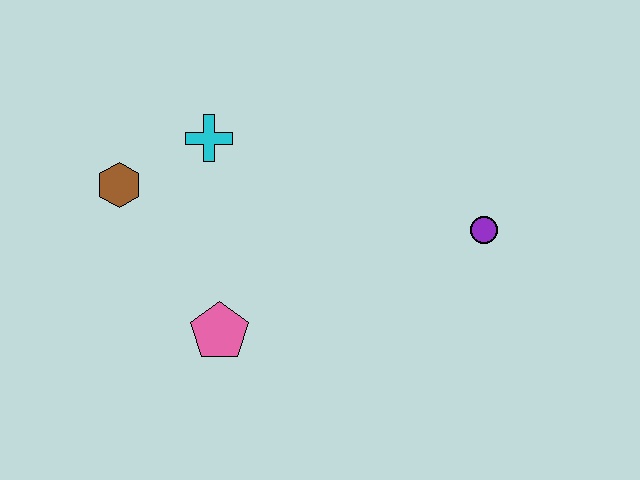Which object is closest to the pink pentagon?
The brown hexagon is closest to the pink pentagon.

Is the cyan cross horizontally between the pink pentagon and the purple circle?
No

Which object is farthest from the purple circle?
The brown hexagon is farthest from the purple circle.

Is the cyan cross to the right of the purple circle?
No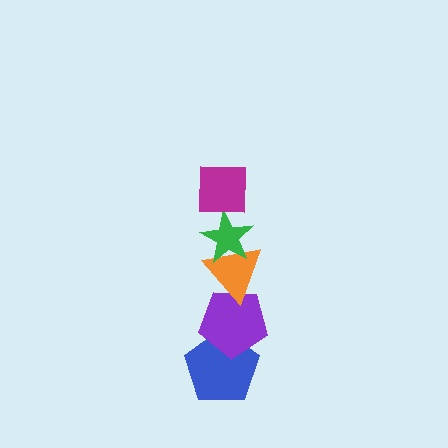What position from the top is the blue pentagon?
The blue pentagon is 5th from the top.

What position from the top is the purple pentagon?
The purple pentagon is 4th from the top.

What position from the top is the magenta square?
The magenta square is 1st from the top.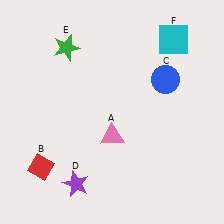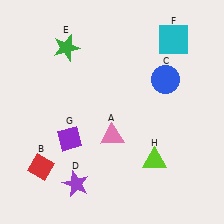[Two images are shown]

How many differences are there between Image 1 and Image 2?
There are 2 differences between the two images.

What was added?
A purple diamond (G), a lime triangle (H) were added in Image 2.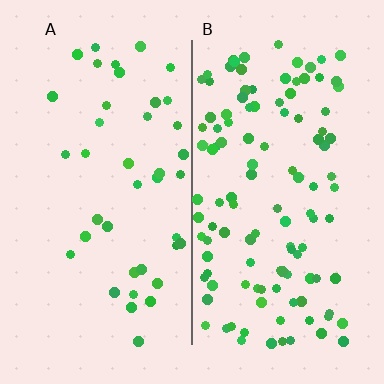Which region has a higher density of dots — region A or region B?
B (the right).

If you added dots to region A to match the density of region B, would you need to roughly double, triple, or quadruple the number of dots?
Approximately triple.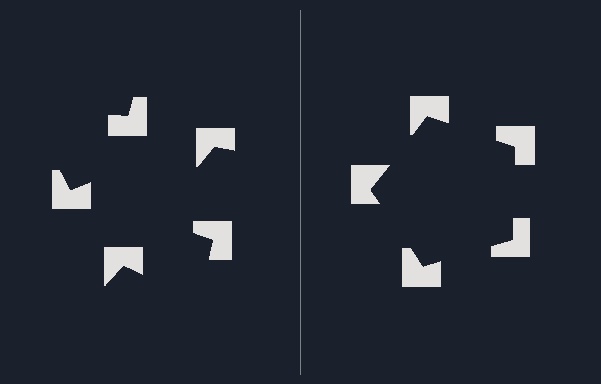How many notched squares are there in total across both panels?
10 — 5 on each side.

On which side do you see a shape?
An illusory pentagon appears on the right side. On the left side the wedge cuts are rotated, so no coherent shape forms.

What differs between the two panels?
The notched squares are positioned identically on both sides; only the wedge orientations differ. On the right they align to a pentagon; on the left they are misaligned.